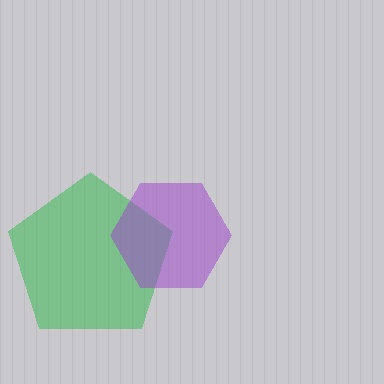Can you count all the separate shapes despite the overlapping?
Yes, there are 2 separate shapes.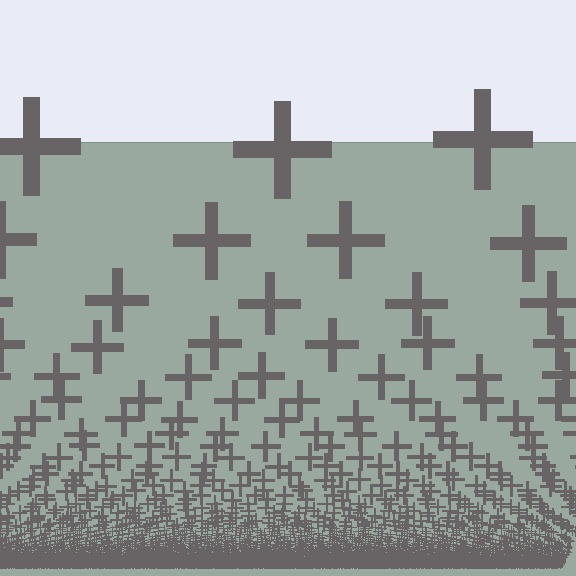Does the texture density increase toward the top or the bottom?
Density increases toward the bottom.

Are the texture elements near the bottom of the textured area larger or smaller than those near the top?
Smaller. The gradient is inverted — elements near the bottom are smaller and denser.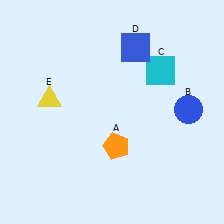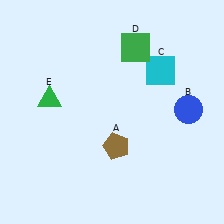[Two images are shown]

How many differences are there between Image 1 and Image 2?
There are 3 differences between the two images.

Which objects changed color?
A changed from orange to brown. D changed from blue to green. E changed from yellow to green.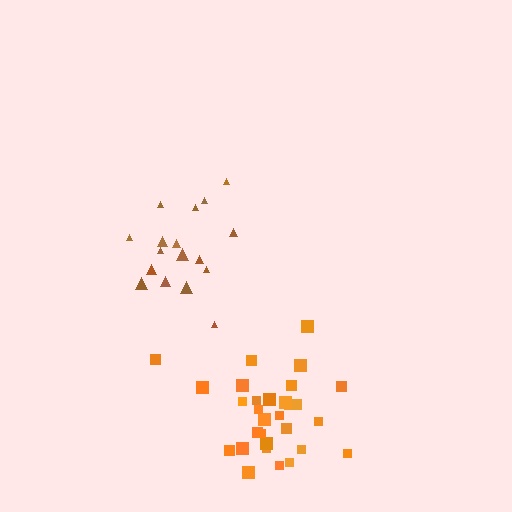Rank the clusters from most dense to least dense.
orange, brown.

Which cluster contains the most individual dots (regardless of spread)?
Orange (30).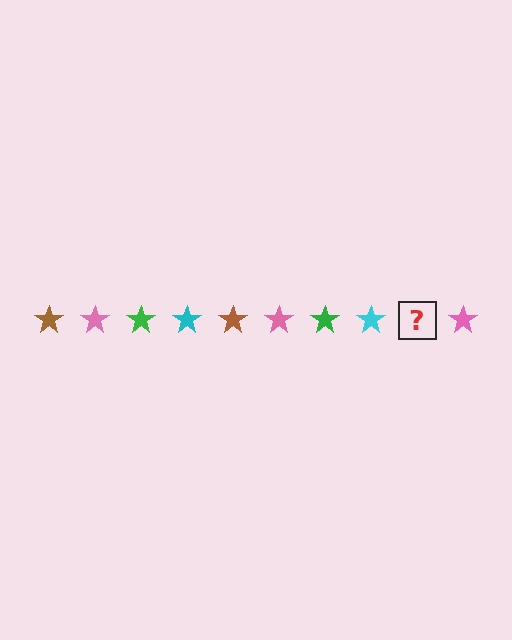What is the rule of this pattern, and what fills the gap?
The rule is that the pattern cycles through brown, pink, green, cyan stars. The gap should be filled with a brown star.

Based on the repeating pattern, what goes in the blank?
The blank should be a brown star.